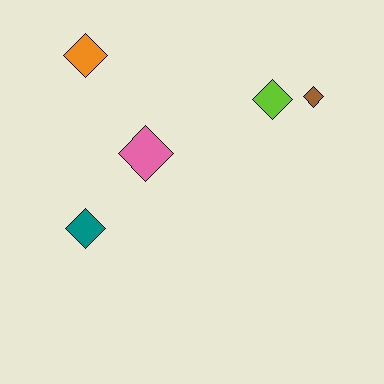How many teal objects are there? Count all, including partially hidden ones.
There is 1 teal object.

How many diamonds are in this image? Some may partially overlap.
There are 5 diamonds.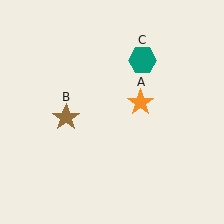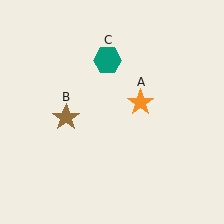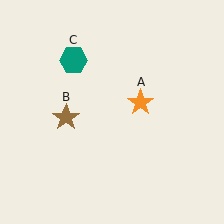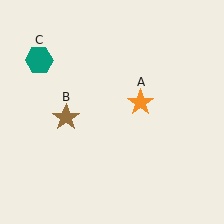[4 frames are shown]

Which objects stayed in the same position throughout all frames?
Orange star (object A) and brown star (object B) remained stationary.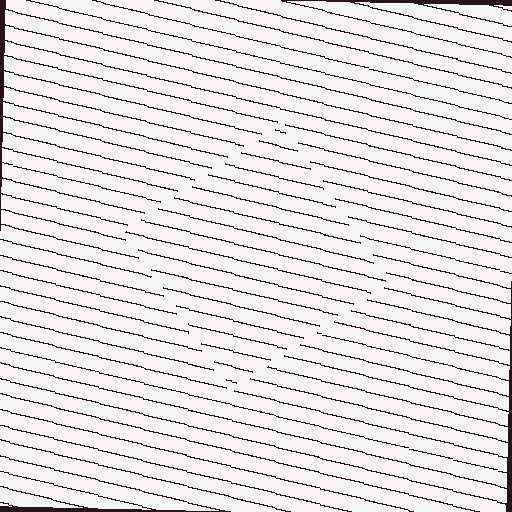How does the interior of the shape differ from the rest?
The interior of the shape contains the same grating, shifted by half a period — the contour is defined by the phase discontinuity where line-ends from the inner and outer gratings abut.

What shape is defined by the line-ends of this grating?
An illusory square. The interior of the shape contains the same grating, shifted by half a period — the contour is defined by the phase discontinuity where line-ends from the inner and outer gratings abut.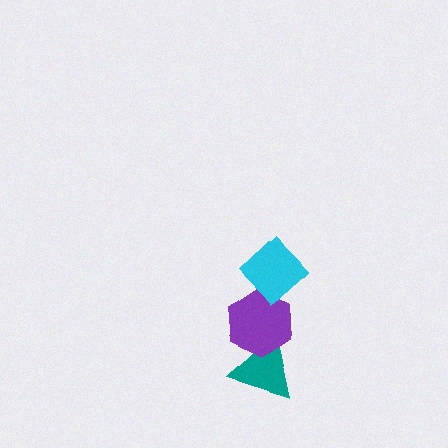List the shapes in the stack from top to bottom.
From top to bottom: the cyan diamond, the purple hexagon, the teal triangle.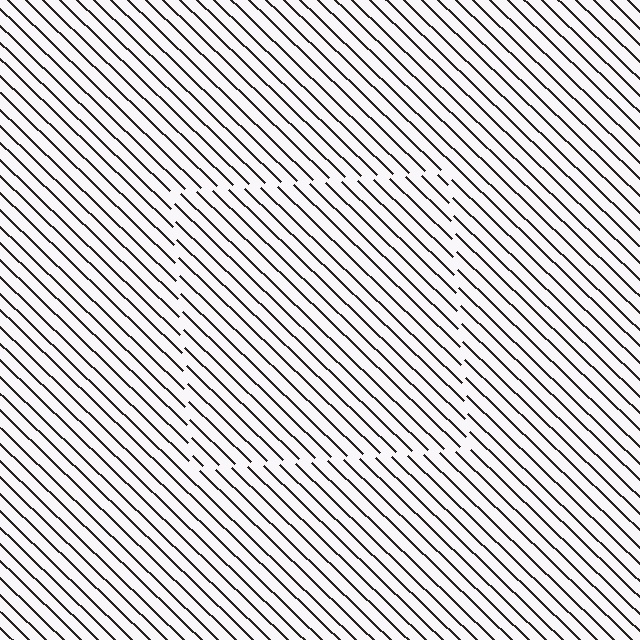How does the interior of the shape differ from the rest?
The interior of the shape contains the same grating, shifted by half a period — the contour is defined by the phase discontinuity where line-ends from the inner and outer gratings abut.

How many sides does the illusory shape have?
4 sides — the line-ends trace a square.